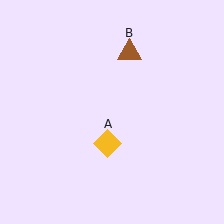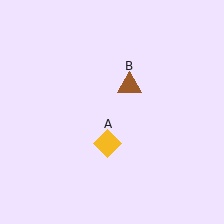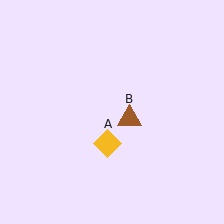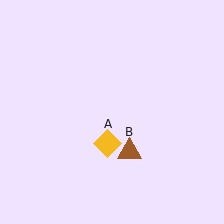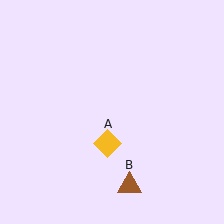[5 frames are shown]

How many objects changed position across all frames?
1 object changed position: brown triangle (object B).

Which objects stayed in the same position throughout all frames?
Yellow diamond (object A) remained stationary.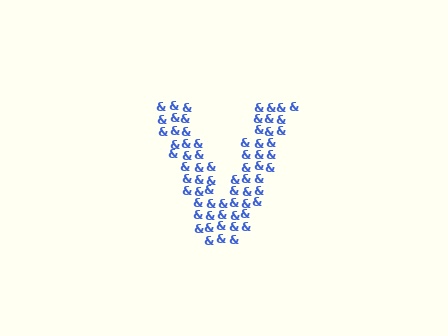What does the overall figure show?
The overall figure shows the letter V.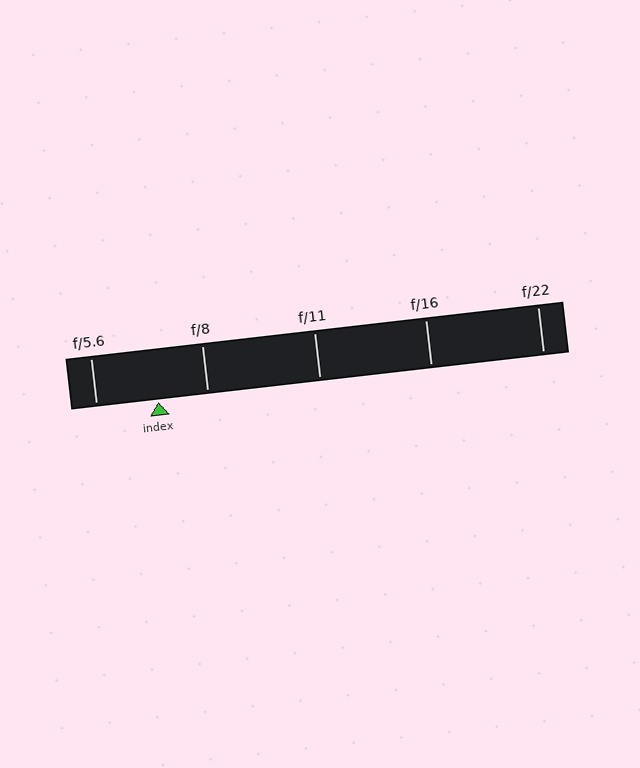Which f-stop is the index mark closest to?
The index mark is closest to f/8.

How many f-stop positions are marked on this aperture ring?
There are 5 f-stop positions marked.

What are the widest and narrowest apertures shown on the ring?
The widest aperture shown is f/5.6 and the narrowest is f/22.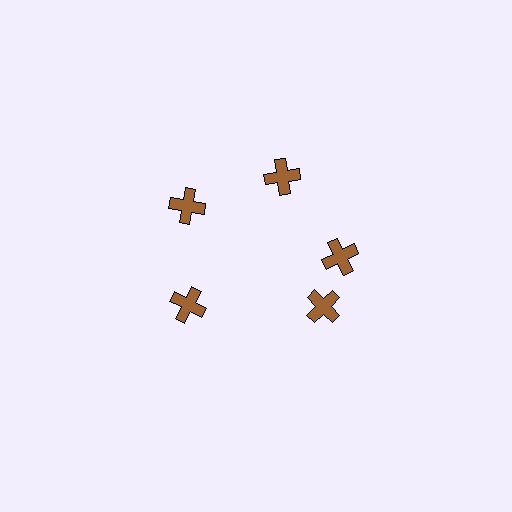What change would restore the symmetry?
The symmetry would be restored by rotating it back into even spacing with its neighbors so that all 5 crosses sit at equal angles and equal distance from the center.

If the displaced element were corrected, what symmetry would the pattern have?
It would have 5-fold rotational symmetry — the pattern would map onto itself every 72 degrees.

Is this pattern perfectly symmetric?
No. The 5 brown crosses are arranged in a ring, but one element near the 5 o'clock position is rotated out of alignment along the ring, breaking the 5-fold rotational symmetry.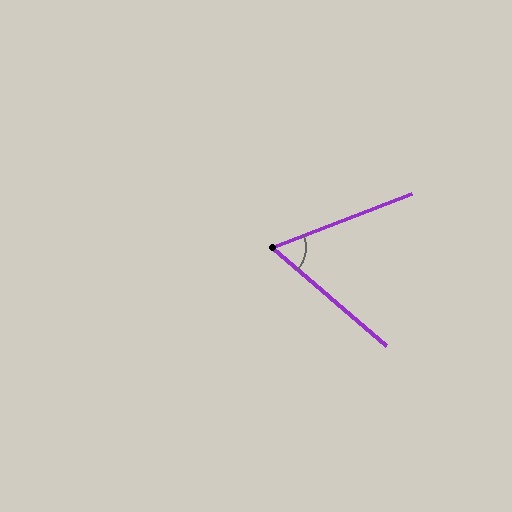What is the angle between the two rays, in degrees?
Approximately 62 degrees.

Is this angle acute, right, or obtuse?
It is acute.